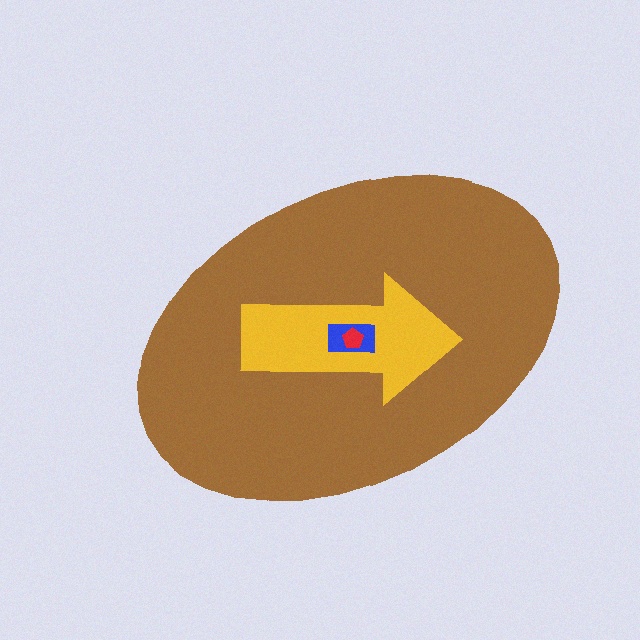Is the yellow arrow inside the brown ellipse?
Yes.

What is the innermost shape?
The red pentagon.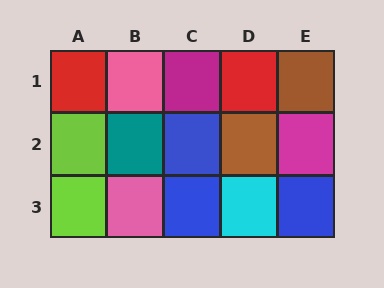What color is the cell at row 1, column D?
Red.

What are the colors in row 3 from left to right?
Lime, pink, blue, cyan, blue.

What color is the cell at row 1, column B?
Pink.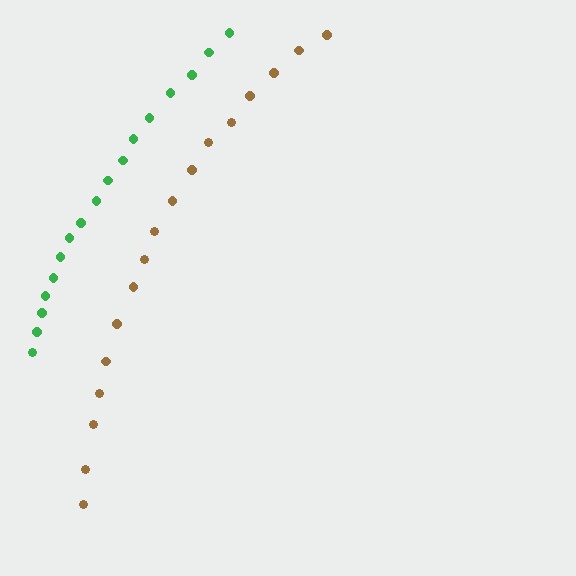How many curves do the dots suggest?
There are 2 distinct paths.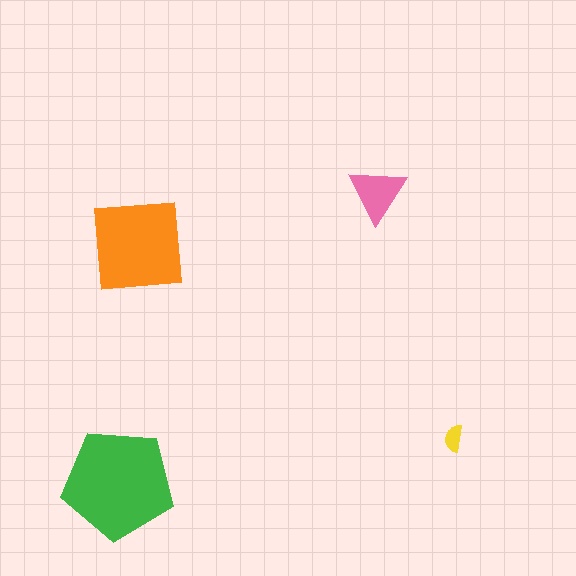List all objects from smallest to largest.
The yellow semicircle, the pink triangle, the orange square, the green pentagon.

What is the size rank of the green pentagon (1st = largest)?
1st.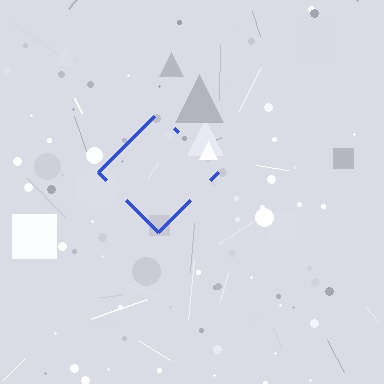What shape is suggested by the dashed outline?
The dashed outline suggests a diamond.